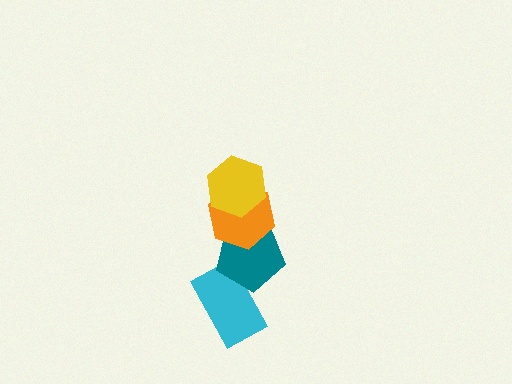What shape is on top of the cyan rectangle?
The teal pentagon is on top of the cyan rectangle.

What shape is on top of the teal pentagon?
The orange hexagon is on top of the teal pentagon.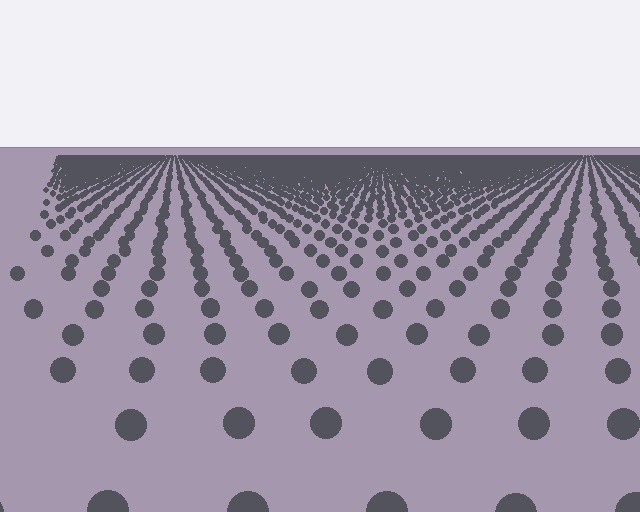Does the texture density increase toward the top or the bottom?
Density increases toward the top.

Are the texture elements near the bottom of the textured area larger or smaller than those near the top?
Larger. Near the bottom, elements are closer to the viewer and appear at a bigger on-screen size.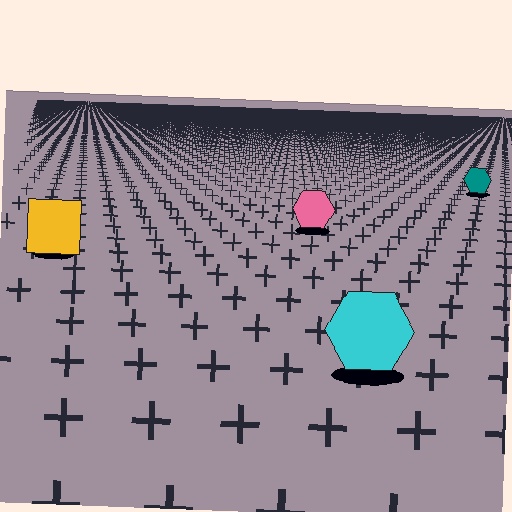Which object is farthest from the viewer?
The teal hexagon is farthest from the viewer. It appears smaller and the ground texture around it is denser.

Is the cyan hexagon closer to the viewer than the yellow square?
Yes. The cyan hexagon is closer — you can tell from the texture gradient: the ground texture is coarser near it.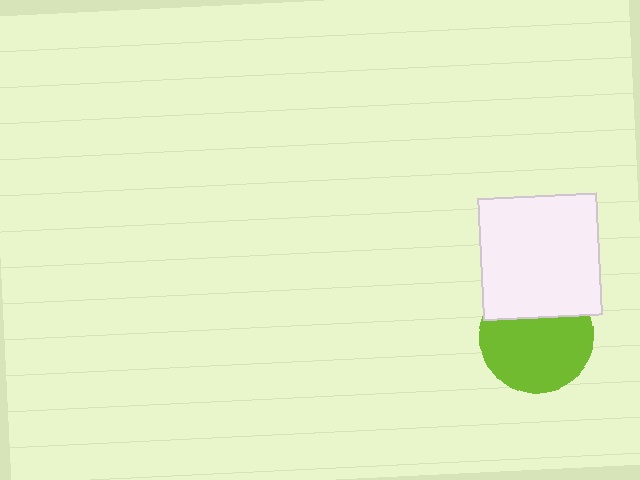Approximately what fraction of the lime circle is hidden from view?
Roughly 31% of the lime circle is hidden behind the white rectangle.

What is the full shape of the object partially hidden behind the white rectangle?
The partially hidden object is a lime circle.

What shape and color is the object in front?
The object in front is a white rectangle.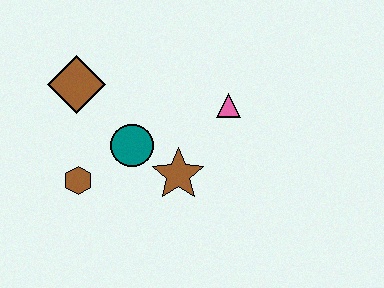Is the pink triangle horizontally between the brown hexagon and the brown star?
No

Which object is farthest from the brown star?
The brown diamond is farthest from the brown star.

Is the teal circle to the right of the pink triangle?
No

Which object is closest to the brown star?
The teal circle is closest to the brown star.